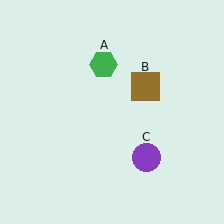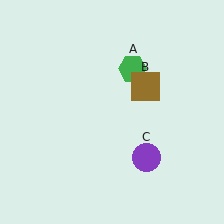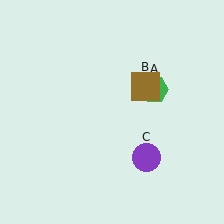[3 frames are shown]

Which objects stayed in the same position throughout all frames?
Brown square (object B) and purple circle (object C) remained stationary.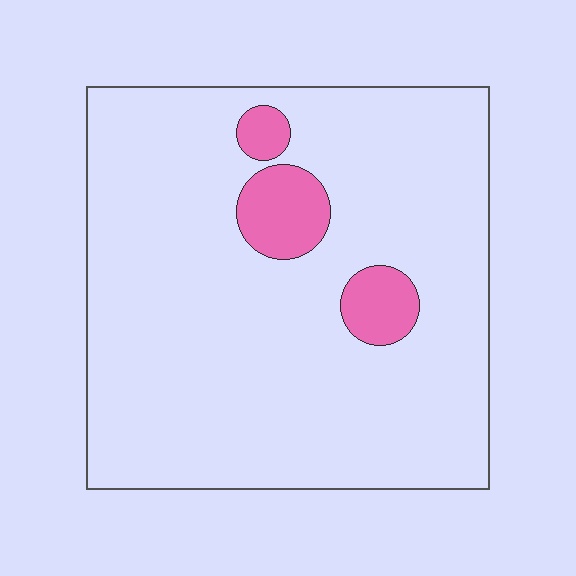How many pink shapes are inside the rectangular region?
3.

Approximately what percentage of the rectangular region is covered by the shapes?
Approximately 10%.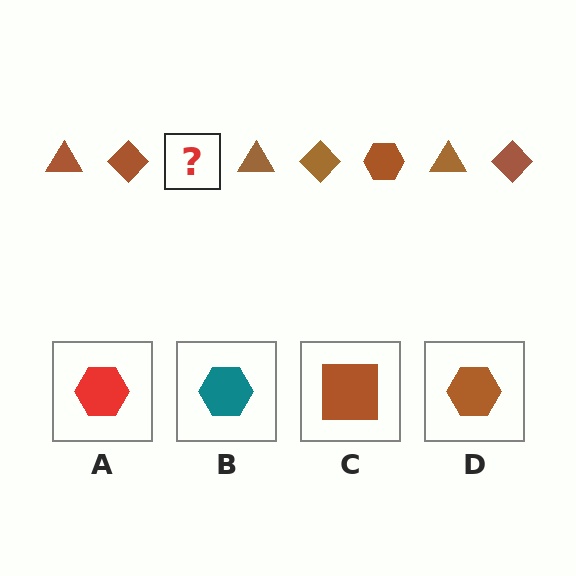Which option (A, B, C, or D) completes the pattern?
D.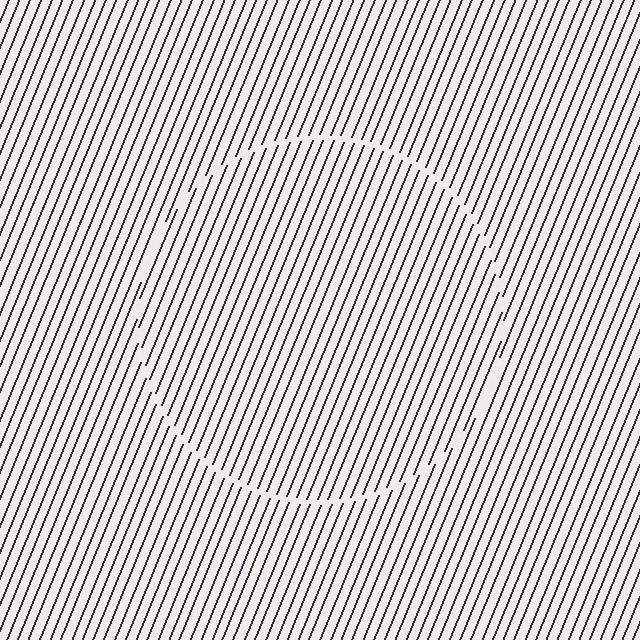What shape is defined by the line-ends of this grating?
An illusory circle. The interior of the shape contains the same grating, shifted by half a period — the contour is defined by the phase discontinuity where line-ends from the inner and outer gratings abut.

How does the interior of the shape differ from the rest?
The interior of the shape contains the same grating, shifted by half a period — the contour is defined by the phase discontinuity where line-ends from the inner and outer gratings abut.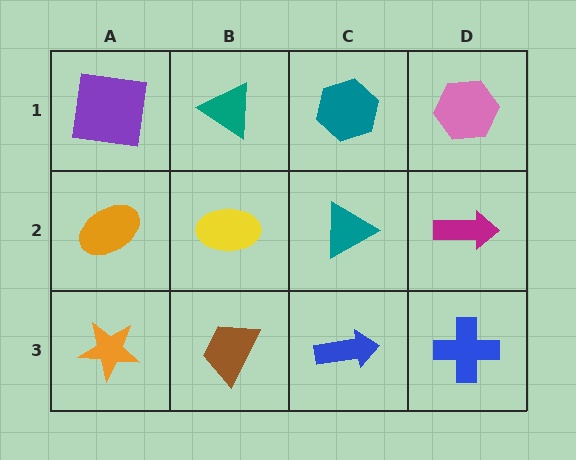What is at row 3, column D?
A blue cross.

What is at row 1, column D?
A pink hexagon.